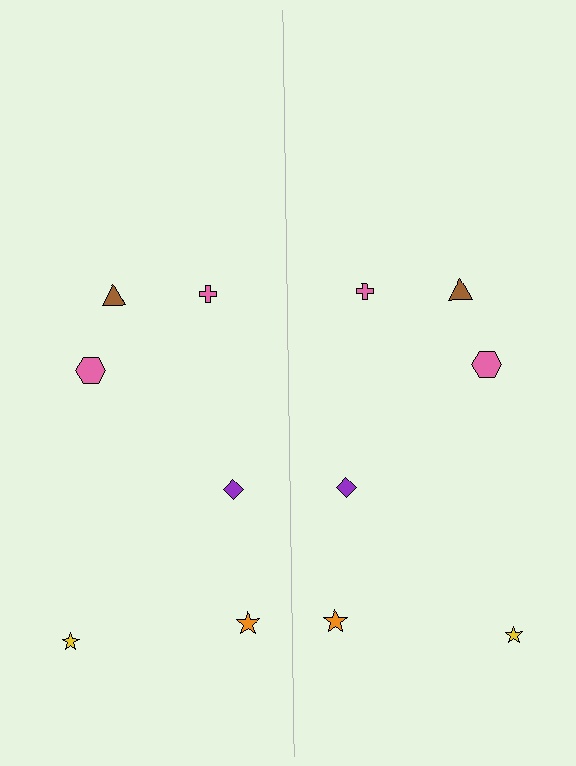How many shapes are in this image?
There are 12 shapes in this image.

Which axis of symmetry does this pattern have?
The pattern has a vertical axis of symmetry running through the center of the image.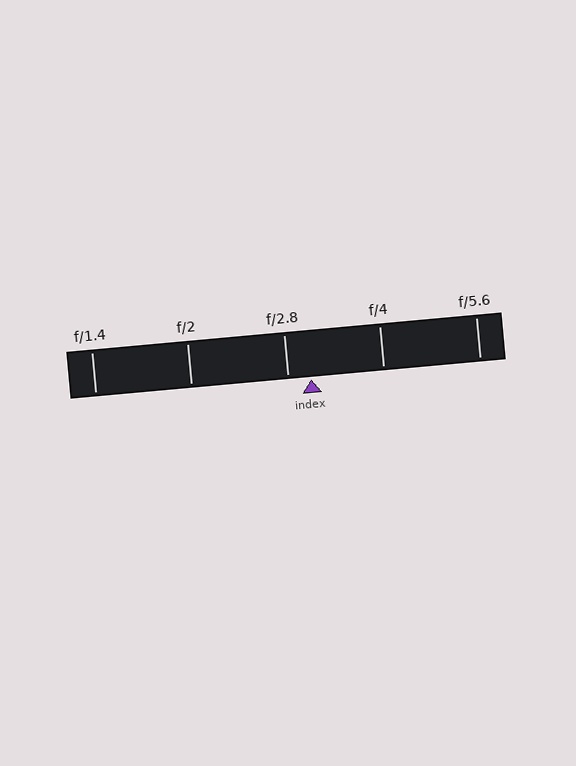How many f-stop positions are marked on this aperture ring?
There are 5 f-stop positions marked.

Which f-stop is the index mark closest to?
The index mark is closest to f/2.8.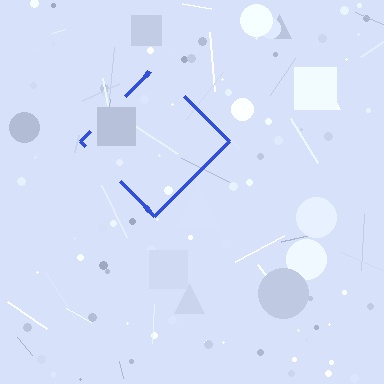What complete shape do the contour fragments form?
The contour fragments form a diamond.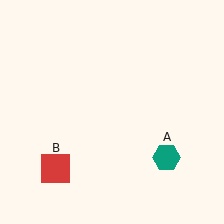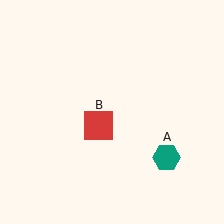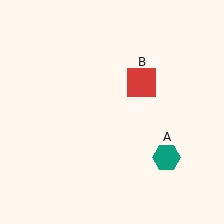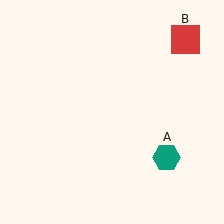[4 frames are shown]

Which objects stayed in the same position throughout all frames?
Teal hexagon (object A) remained stationary.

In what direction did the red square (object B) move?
The red square (object B) moved up and to the right.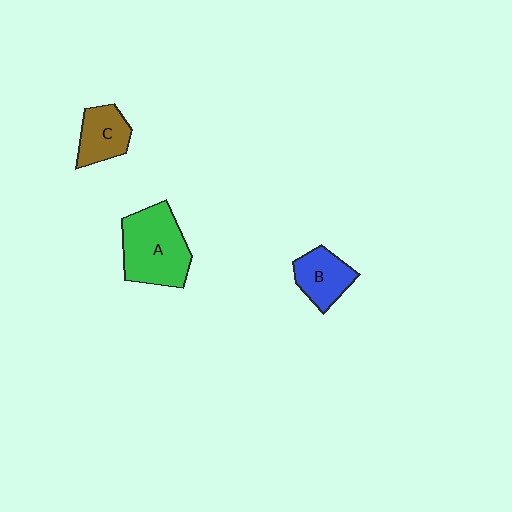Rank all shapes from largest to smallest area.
From largest to smallest: A (green), B (blue), C (brown).